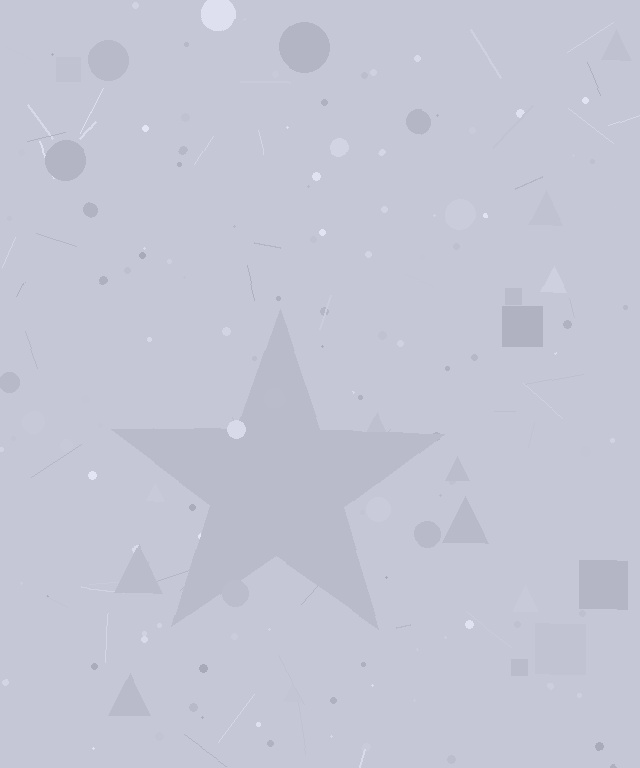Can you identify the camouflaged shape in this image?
The camouflaged shape is a star.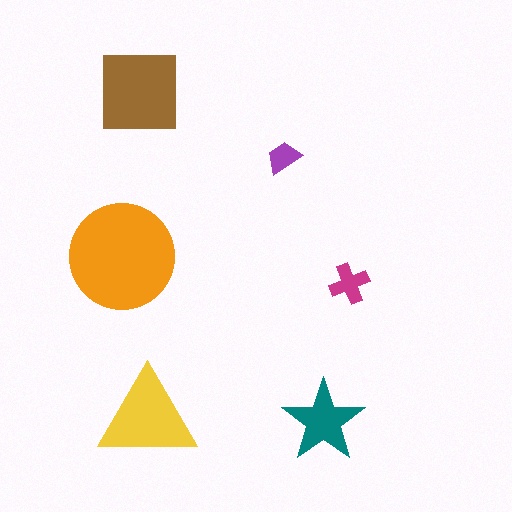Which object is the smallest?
The purple trapezoid.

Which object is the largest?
The orange circle.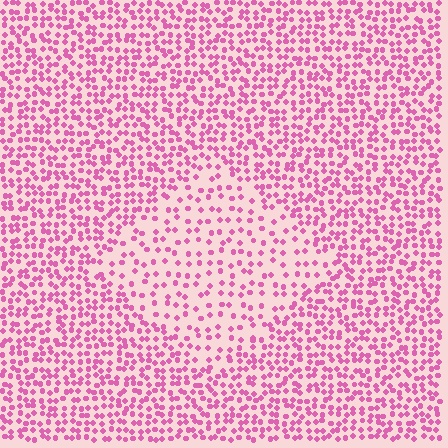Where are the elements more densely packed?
The elements are more densely packed outside the diamond boundary.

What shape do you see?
I see a diamond.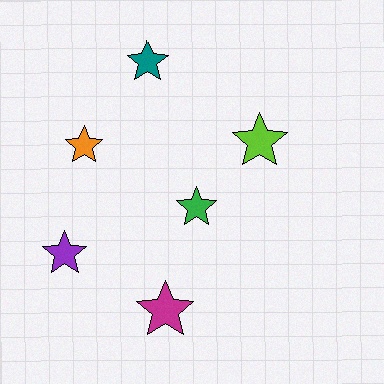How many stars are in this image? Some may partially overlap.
There are 6 stars.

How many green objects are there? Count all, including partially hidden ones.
There is 1 green object.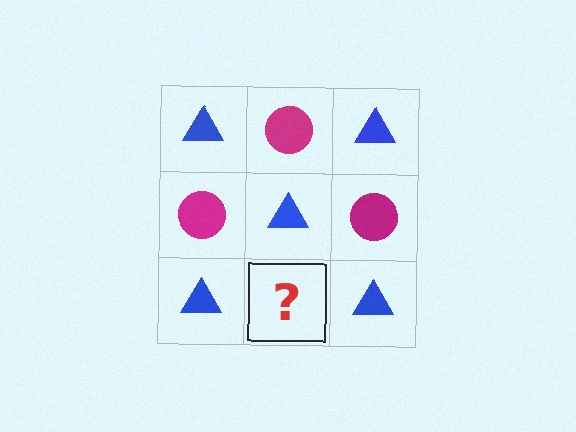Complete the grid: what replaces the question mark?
The question mark should be replaced with a magenta circle.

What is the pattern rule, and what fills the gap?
The rule is that it alternates blue triangle and magenta circle in a checkerboard pattern. The gap should be filled with a magenta circle.